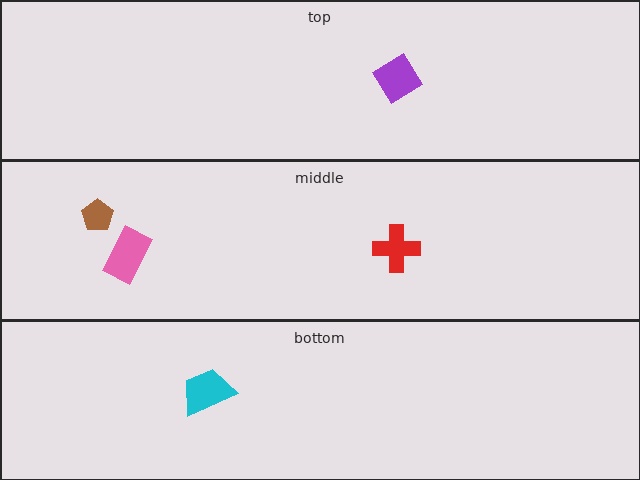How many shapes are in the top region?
1.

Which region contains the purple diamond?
The top region.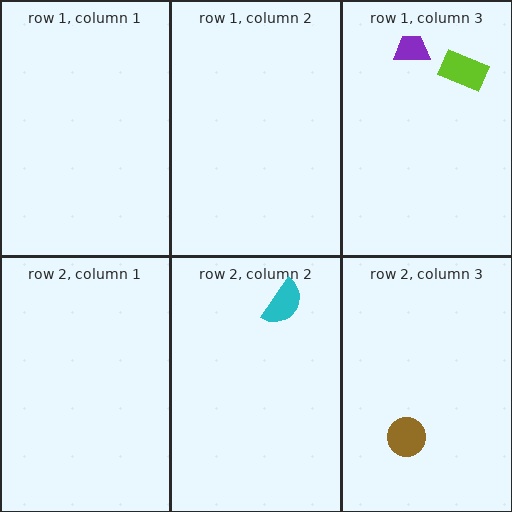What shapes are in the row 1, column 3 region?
The purple trapezoid, the lime rectangle.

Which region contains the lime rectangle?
The row 1, column 3 region.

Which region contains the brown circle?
The row 2, column 3 region.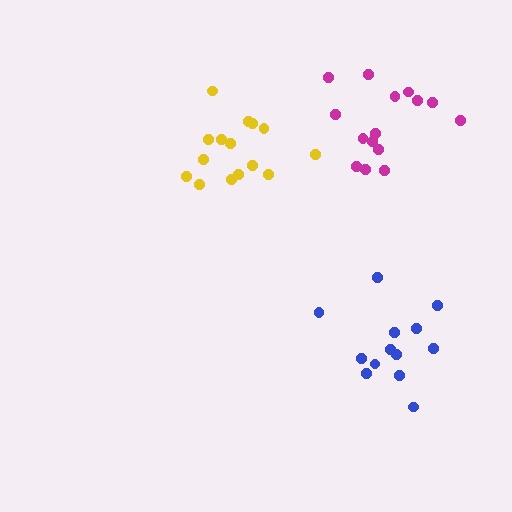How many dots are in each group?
Group 1: 13 dots, Group 2: 15 dots, Group 3: 15 dots (43 total).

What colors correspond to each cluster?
The clusters are colored: blue, magenta, yellow.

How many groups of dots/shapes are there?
There are 3 groups.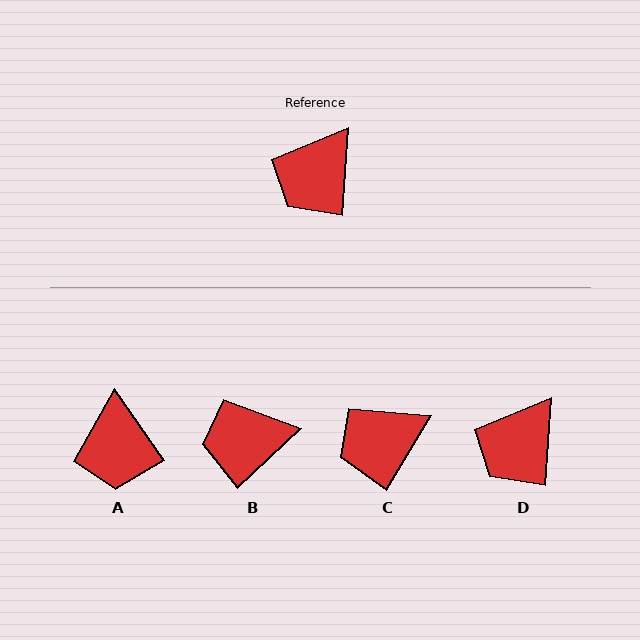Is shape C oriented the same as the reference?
No, it is off by about 27 degrees.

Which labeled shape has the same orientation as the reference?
D.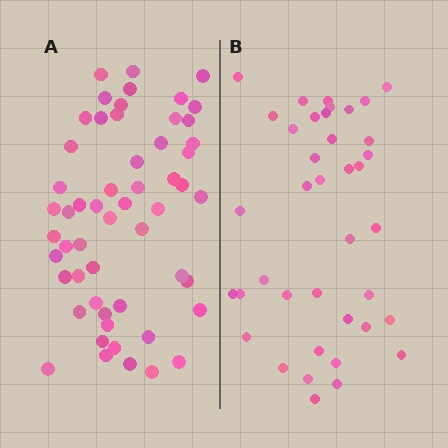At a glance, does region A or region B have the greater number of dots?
Region A (the left region) has more dots.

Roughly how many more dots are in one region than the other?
Region A has approximately 15 more dots than region B.